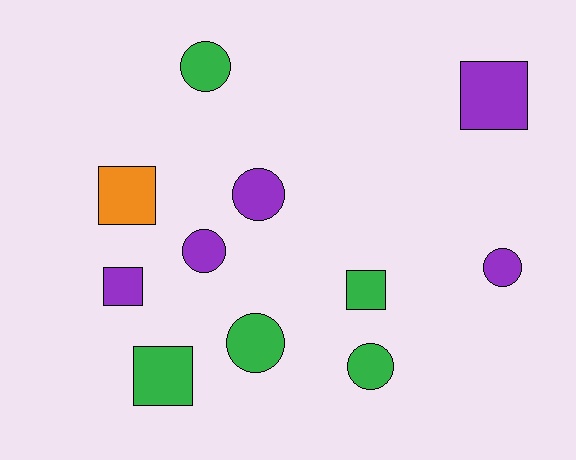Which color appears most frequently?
Green, with 5 objects.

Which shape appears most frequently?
Circle, with 6 objects.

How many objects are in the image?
There are 11 objects.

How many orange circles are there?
There are no orange circles.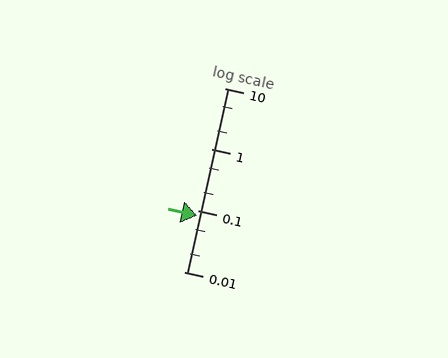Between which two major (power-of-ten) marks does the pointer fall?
The pointer is between 0.01 and 0.1.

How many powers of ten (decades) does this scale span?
The scale spans 3 decades, from 0.01 to 10.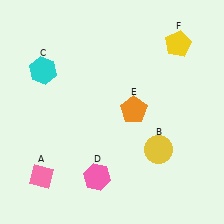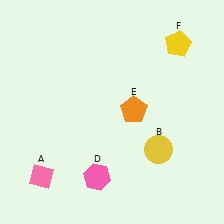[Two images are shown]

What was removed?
The cyan hexagon (C) was removed in Image 2.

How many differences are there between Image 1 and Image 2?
There is 1 difference between the two images.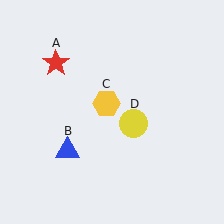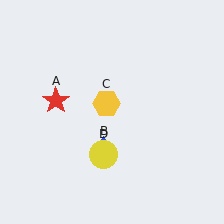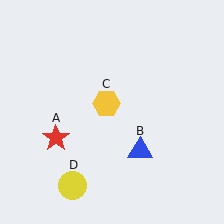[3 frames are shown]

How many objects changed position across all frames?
3 objects changed position: red star (object A), blue triangle (object B), yellow circle (object D).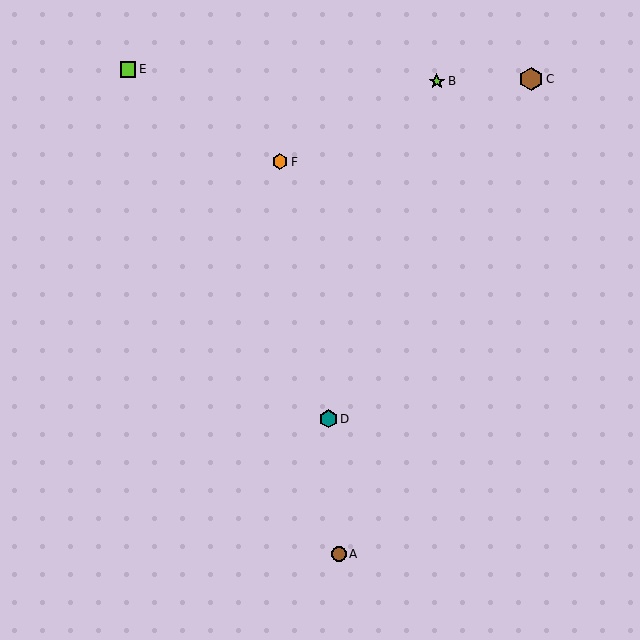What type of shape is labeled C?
Shape C is a brown hexagon.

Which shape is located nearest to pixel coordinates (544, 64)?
The brown hexagon (labeled C) at (531, 79) is nearest to that location.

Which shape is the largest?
The brown hexagon (labeled C) is the largest.